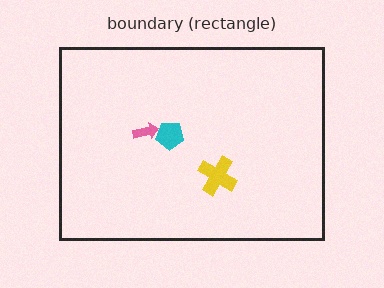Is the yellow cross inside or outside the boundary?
Inside.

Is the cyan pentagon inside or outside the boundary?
Inside.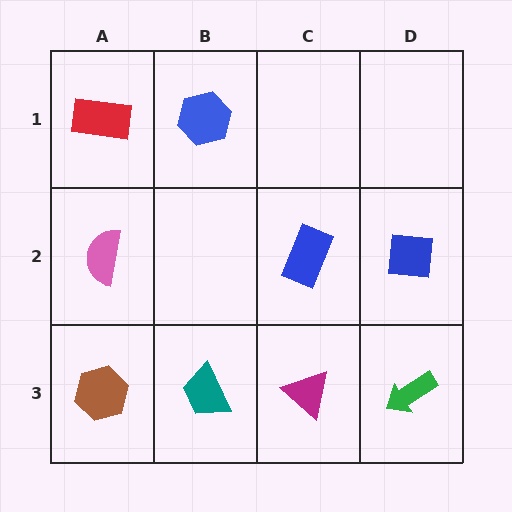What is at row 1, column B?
A blue hexagon.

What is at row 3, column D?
A green arrow.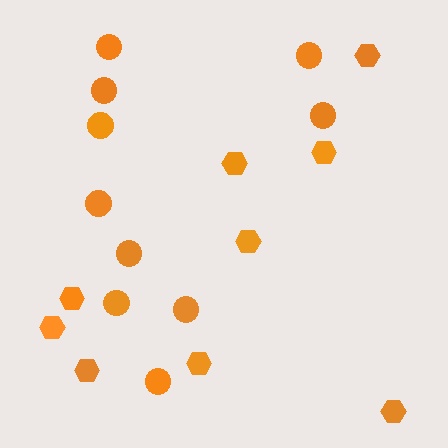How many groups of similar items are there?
There are 2 groups: one group of hexagons (9) and one group of circles (10).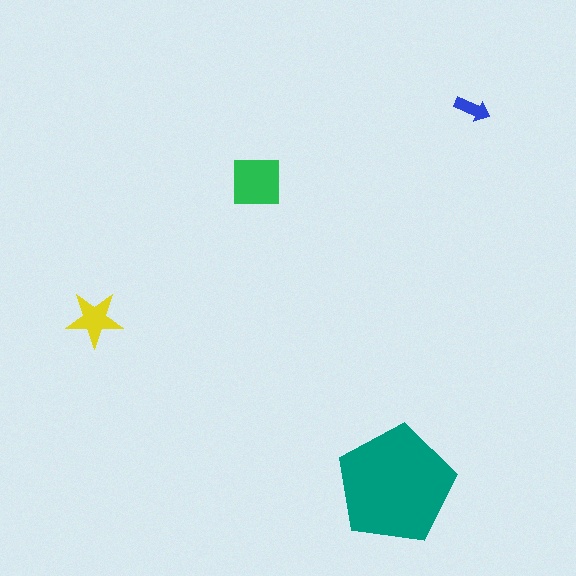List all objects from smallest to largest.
The blue arrow, the yellow star, the green square, the teal pentagon.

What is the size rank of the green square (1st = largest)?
2nd.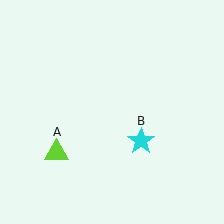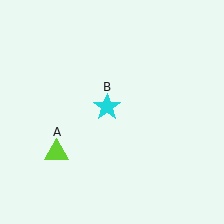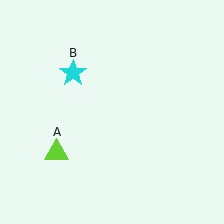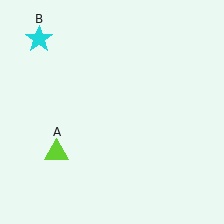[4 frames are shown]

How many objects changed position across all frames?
1 object changed position: cyan star (object B).